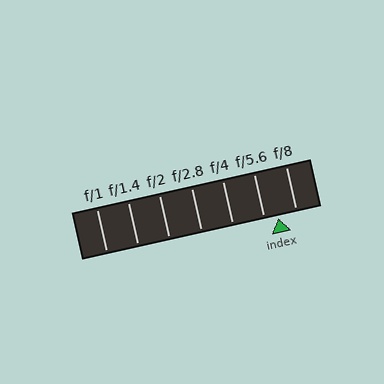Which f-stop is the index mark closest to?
The index mark is closest to f/5.6.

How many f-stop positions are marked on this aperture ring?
There are 7 f-stop positions marked.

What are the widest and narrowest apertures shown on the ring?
The widest aperture shown is f/1 and the narrowest is f/8.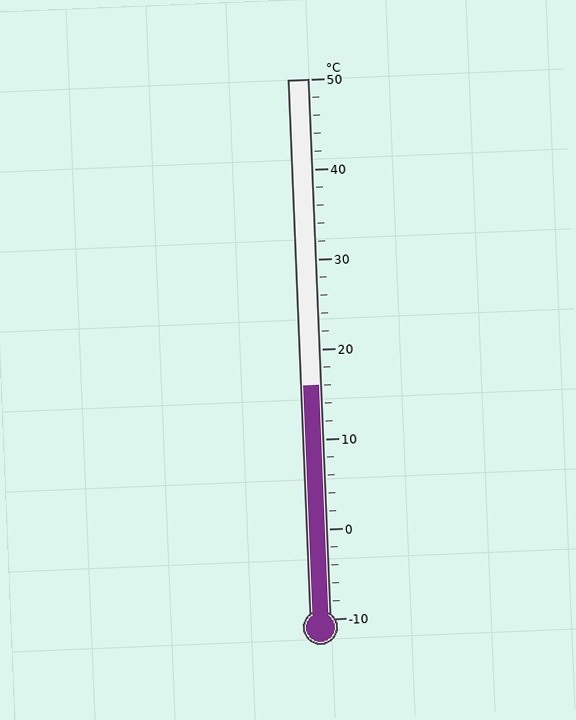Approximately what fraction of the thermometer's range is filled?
The thermometer is filled to approximately 45% of its range.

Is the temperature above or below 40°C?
The temperature is below 40°C.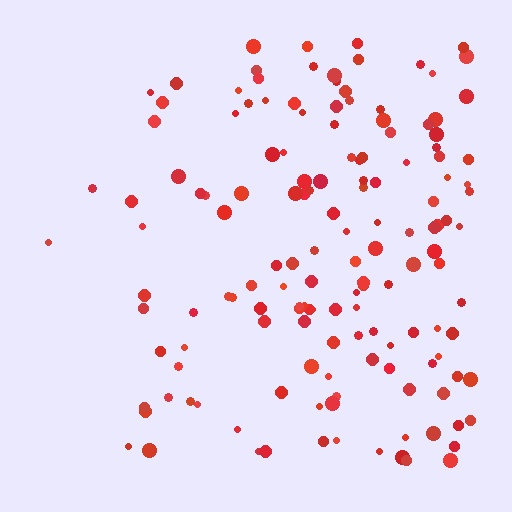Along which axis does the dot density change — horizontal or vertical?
Horizontal.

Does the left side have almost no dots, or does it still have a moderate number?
Still a moderate number, just noticeably fewer than the right.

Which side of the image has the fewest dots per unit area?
The left.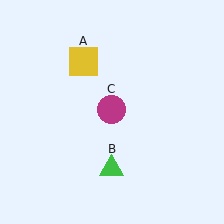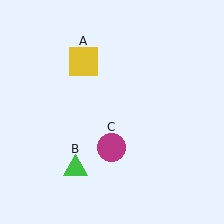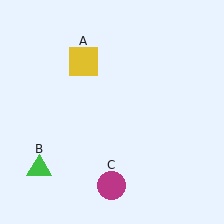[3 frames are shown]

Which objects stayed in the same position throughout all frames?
Yellow square (object A) remained stationary.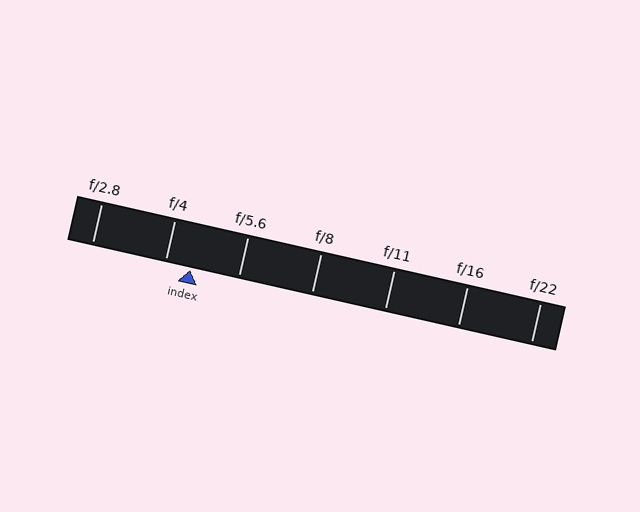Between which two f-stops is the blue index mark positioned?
The index mark is between f/4 and f/5.6.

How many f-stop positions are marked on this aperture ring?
There are 7 f-stop positions marked.